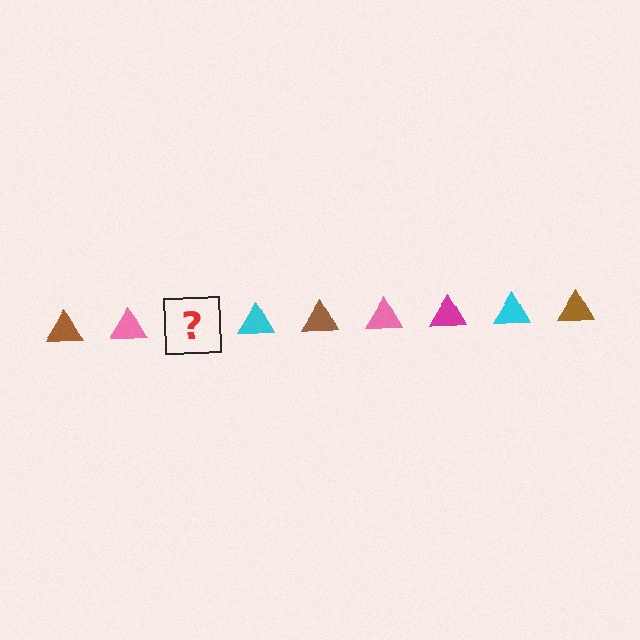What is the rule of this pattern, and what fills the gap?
The rule is that the pattern cycles through brown, pink, magenta, cyan triangles. The gap should be filled with a magenta triangle.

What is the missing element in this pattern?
The missing element is a magenta triangle.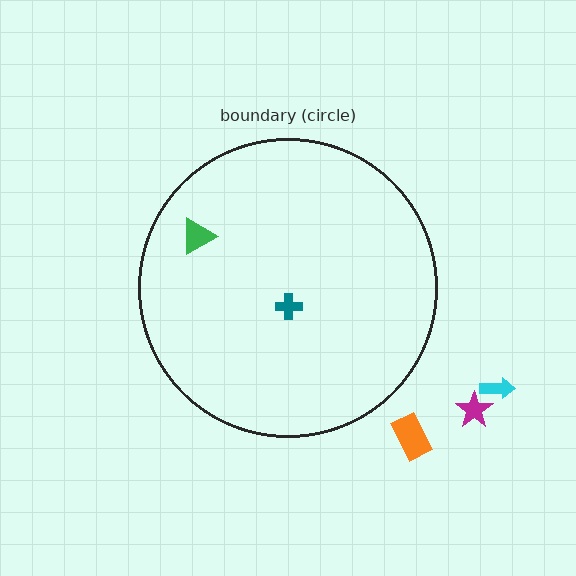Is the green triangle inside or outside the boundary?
Inside.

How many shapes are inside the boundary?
2 inside, 3 outside.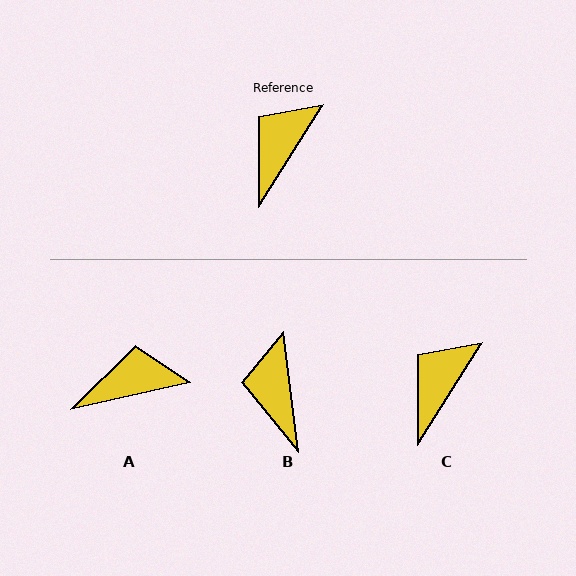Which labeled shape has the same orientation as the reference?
C.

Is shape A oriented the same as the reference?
No, it is off by about 45 degrees.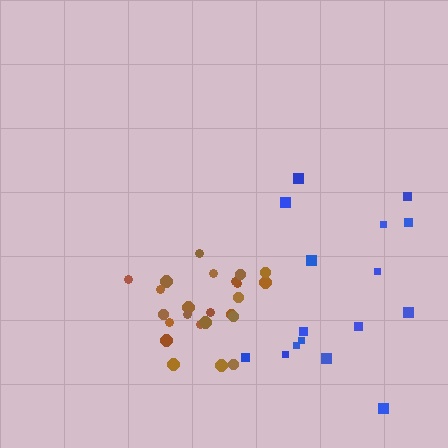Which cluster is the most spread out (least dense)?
Blue.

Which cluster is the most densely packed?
Brown.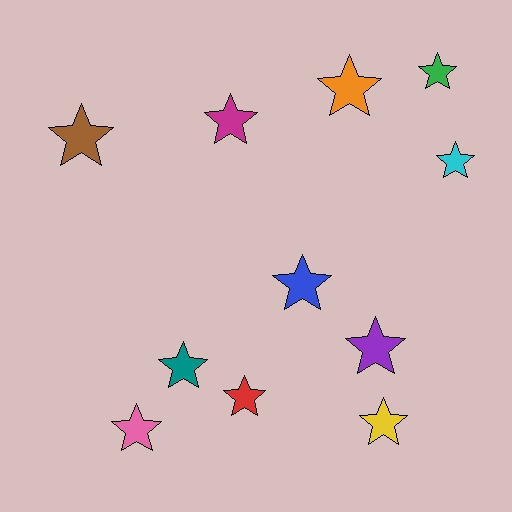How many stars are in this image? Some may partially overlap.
There are 11 stars.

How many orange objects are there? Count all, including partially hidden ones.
There is 1 orange object.